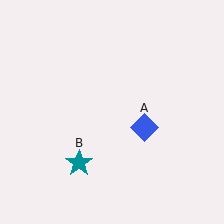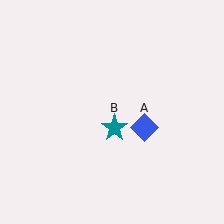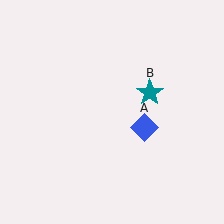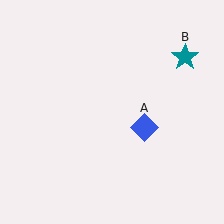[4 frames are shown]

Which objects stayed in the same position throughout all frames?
Blue diamond (object A) remained stationary.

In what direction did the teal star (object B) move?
The teal star (object B) moved up and to the right.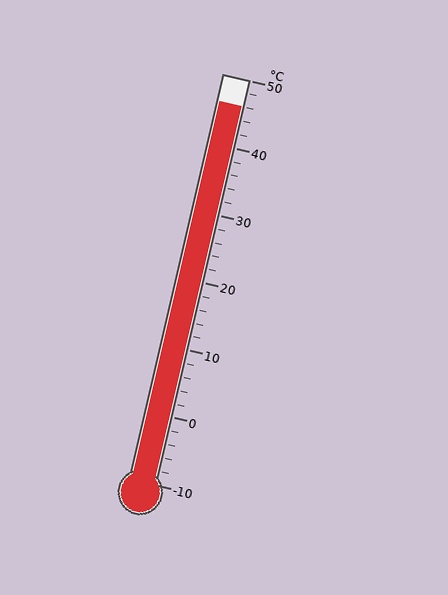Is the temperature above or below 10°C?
The temperature is above 10°C.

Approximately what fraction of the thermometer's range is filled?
The thermometer is filled to approximately 95% of its range.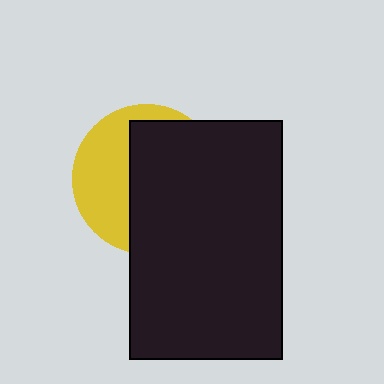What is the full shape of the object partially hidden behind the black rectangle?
The partially hidden object is a yellow circle.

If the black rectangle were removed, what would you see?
You would see the complete yellow circle.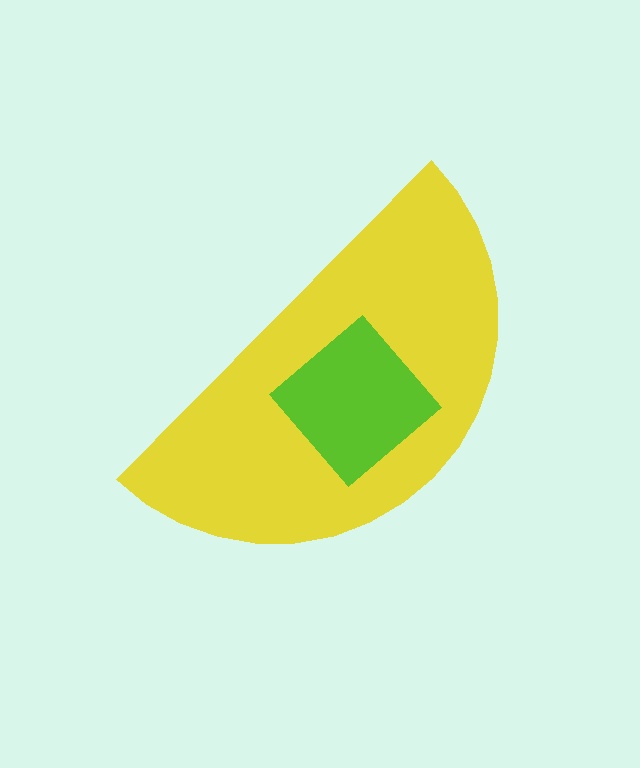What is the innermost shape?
The lime diamond.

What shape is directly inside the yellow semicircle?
The lime diamond.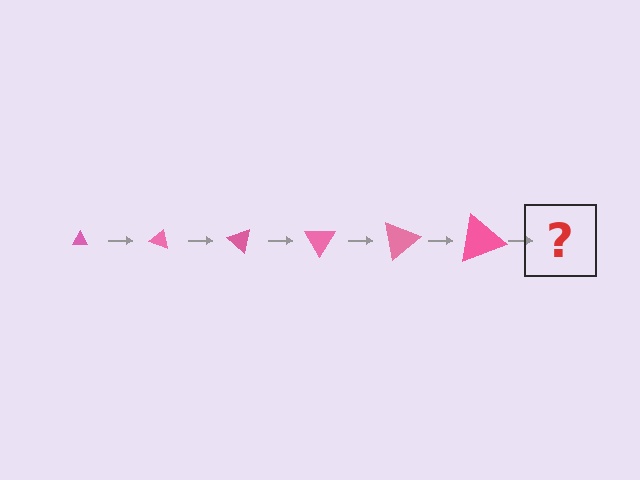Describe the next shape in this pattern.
It should be a triangle, larger than the previous one and rotated 120 degrees from the start.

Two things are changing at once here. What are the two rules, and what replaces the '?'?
The two rules are that the triangle grows larger each step and it rotates 20 degrees each step. The '?' should be a triangle, larger than the previous one and rotated 120 degrees from the start.